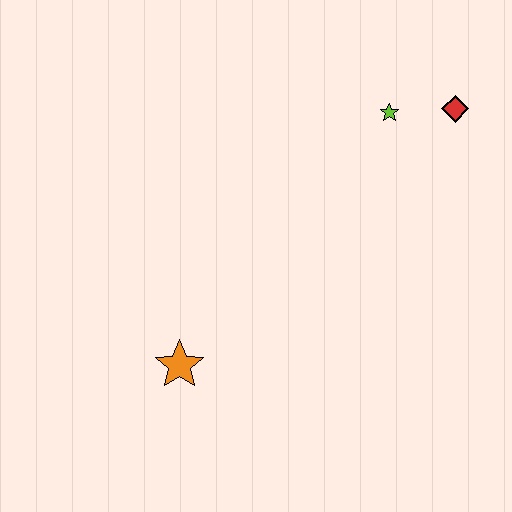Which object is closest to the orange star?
The lime star is closest to the orange star.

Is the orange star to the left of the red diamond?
Yes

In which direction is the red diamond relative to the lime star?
The red diamond is to the right of the lime star.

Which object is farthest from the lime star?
The orange star is farthest from the lime star.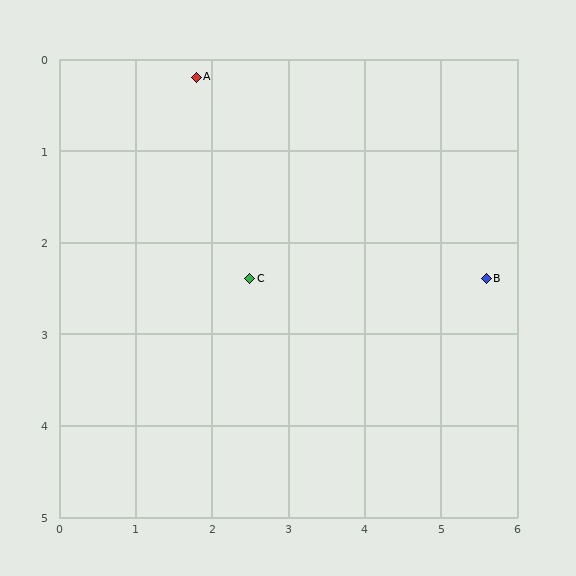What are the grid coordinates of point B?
Point B is at approximately (5.6, 2.4).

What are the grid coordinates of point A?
Point A is at approximately (1.8, 0.2).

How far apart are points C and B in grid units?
Points C and B are about 3.1 grid units apart.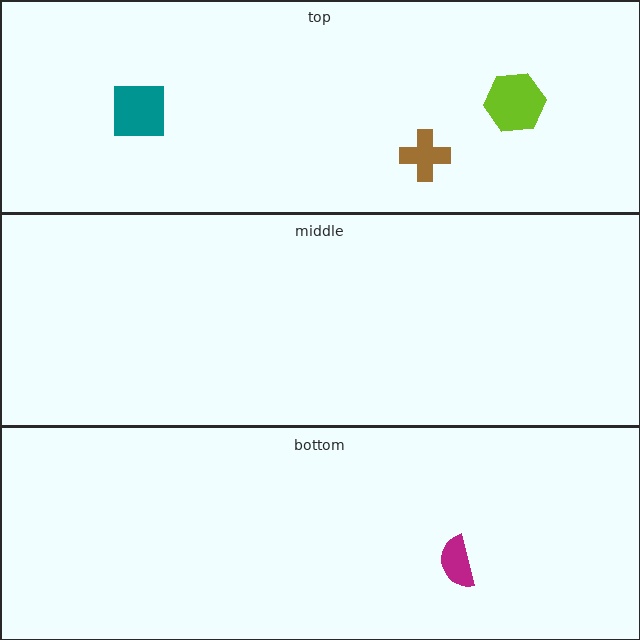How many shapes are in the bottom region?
1.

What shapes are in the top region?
The teal square, the brown cross, the lime hexagon.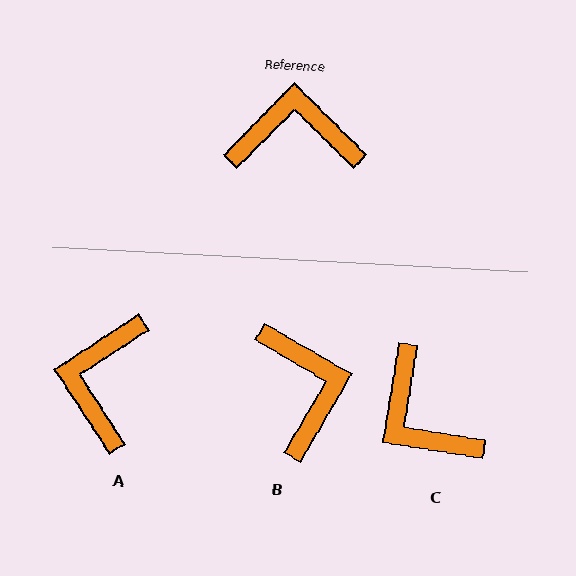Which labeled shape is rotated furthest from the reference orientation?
C, about 125 degrees away.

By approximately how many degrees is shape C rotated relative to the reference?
Approximately 125 degrees counter-clockwise.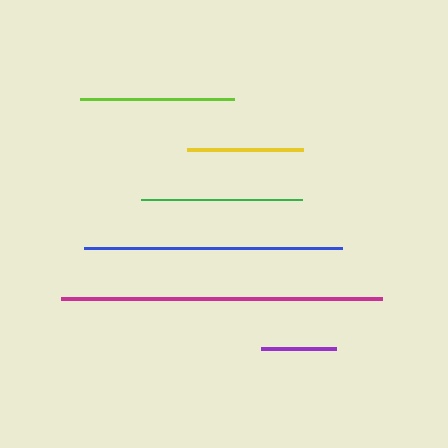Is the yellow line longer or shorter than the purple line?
The yellow line is longer than the purple line.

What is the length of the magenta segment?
The magenta segment is approximately 321 pixels long.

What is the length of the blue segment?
The blue segment is approximately 258 pixels long.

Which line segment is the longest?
The magenta line is the longest at approximately 321 pixels.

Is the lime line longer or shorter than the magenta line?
The magenta line is longer than the lime line.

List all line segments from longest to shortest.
From longest to shortest: magenta, blue, green, lime, yellow, purple.